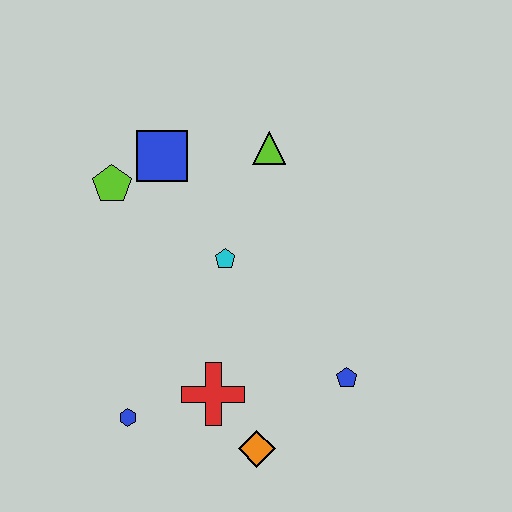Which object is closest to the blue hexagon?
The red cross is closest to the blue hexagon.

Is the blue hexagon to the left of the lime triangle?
Yes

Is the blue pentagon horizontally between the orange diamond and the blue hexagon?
No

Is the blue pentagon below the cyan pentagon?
Yes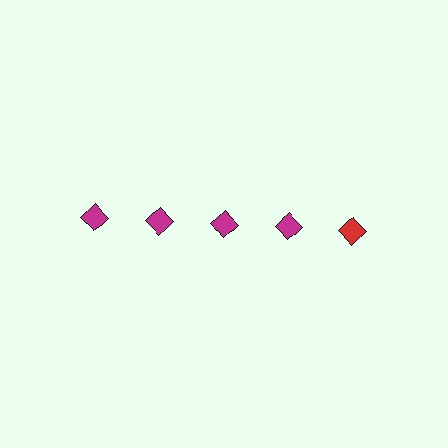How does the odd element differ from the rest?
It has a different color: red instead of magenta.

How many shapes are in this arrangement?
There are 5 shapes arranged in a grid pattern.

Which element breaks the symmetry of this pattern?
The red diamond in the top row, rightmost column breaks the symmetry. All other shapes are magenta diamonds.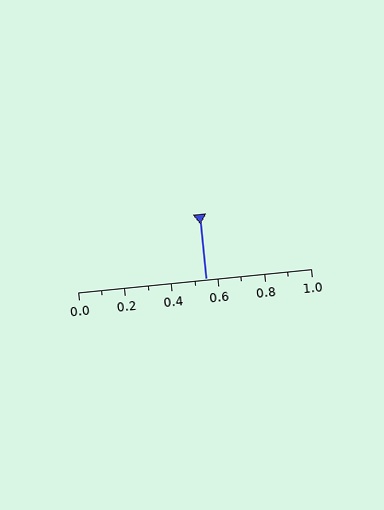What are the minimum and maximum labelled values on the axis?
The axis runs from 0.0 to 1.0.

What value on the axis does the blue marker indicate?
The marker indicates approximately 0.55.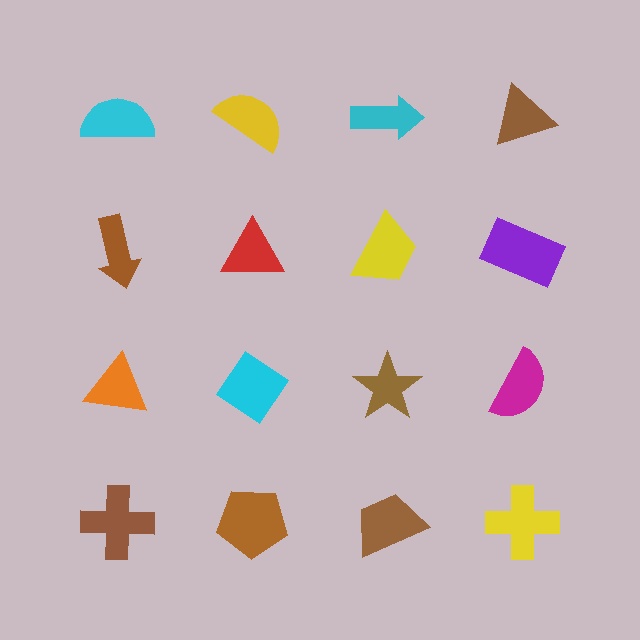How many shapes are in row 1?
4 shapes.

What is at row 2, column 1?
A brown arrow.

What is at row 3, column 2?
A cyan diamond.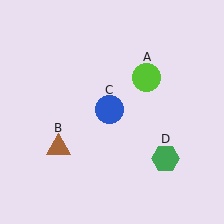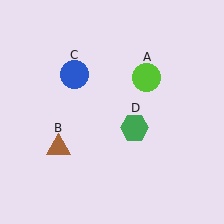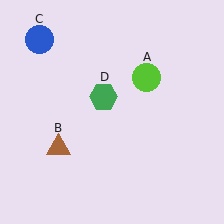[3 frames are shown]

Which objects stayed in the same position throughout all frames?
Lime circle (object A) and brown triangle (object B) remained stationary.